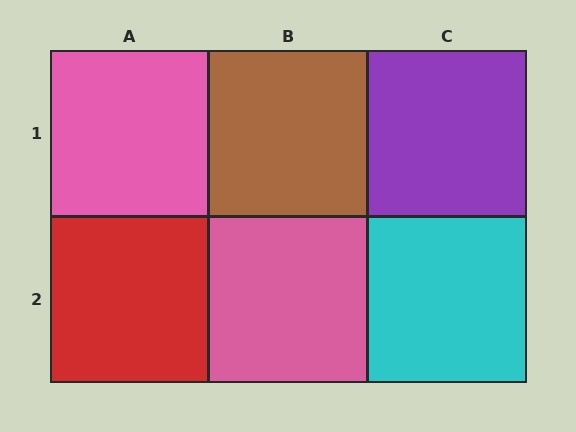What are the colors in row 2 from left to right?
Red, pink, cyan.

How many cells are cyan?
1 cell is cyan.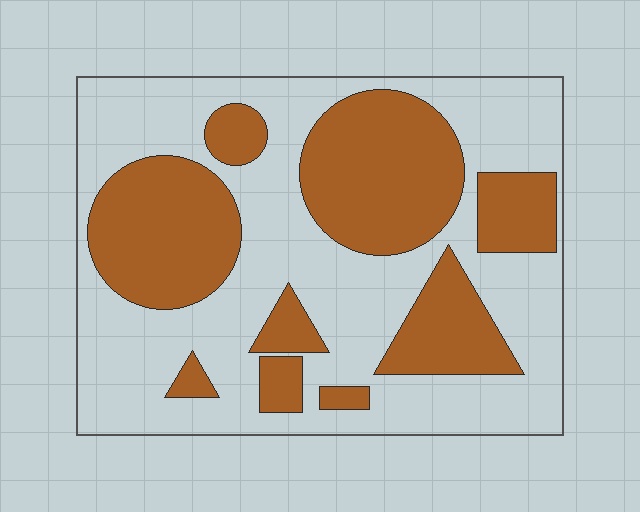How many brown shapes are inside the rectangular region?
9.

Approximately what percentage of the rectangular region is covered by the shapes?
Approximately 40%.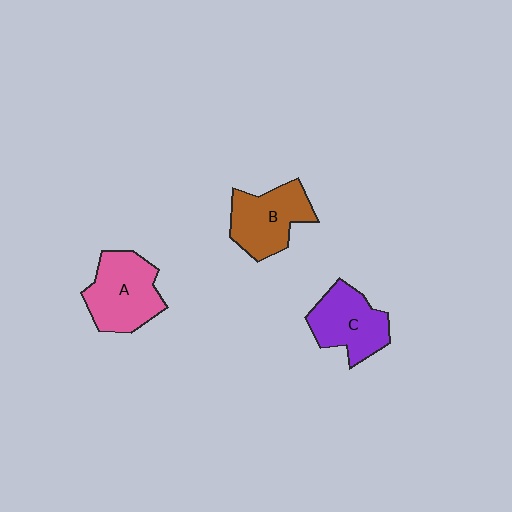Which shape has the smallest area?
Shape C (purple).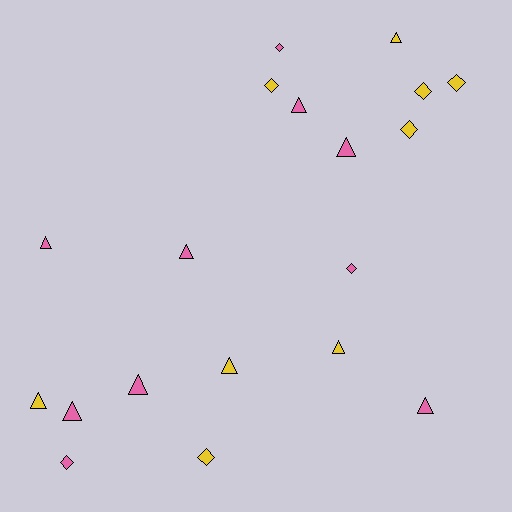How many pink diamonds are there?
There are 3 pink diamonds.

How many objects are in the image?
There are 19 objects.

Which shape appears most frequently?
Triangle, with 11 objects.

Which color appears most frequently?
Pink, with 10 objects.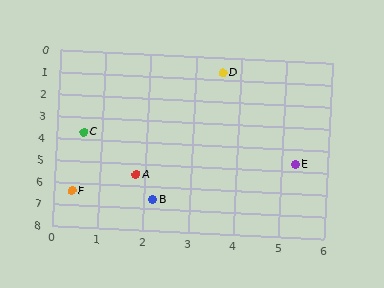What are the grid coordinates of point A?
Point A is at approximately (1.8, 5.5).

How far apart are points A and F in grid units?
Points A and F are about 1.7 grid units apart.